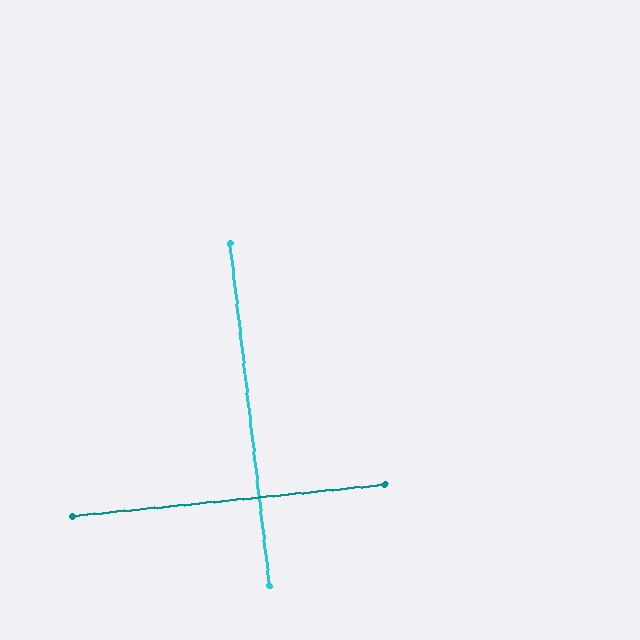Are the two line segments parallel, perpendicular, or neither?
Perpendicular — they meet at approximately 89°.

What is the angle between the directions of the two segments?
Approximately 89 degrees.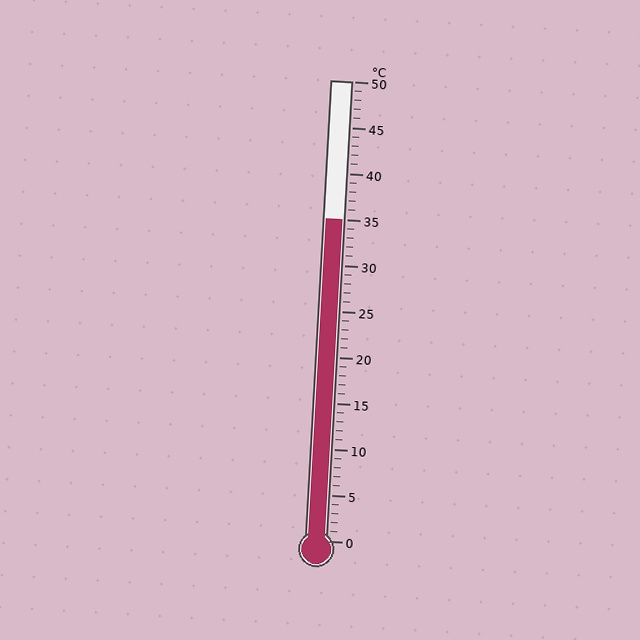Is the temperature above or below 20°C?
The temperature is above 20°C.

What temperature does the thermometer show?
The thermometer shows approximately 35°C.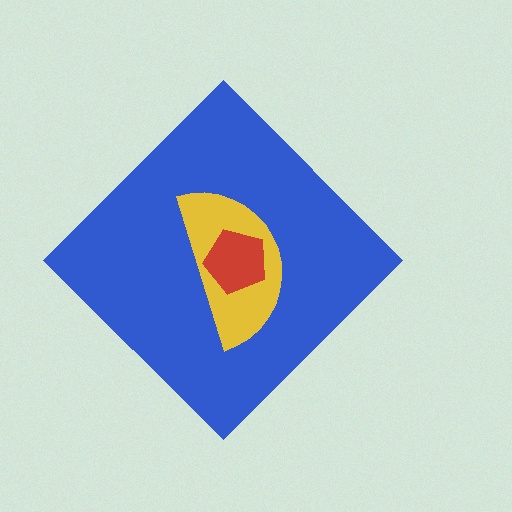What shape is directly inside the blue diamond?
The yellow semicircle.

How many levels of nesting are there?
3.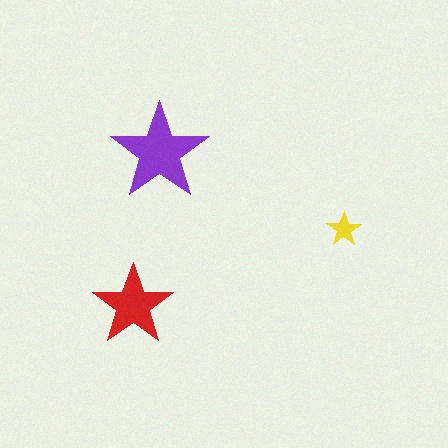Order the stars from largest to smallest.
the purple one, the red one, the yellow one.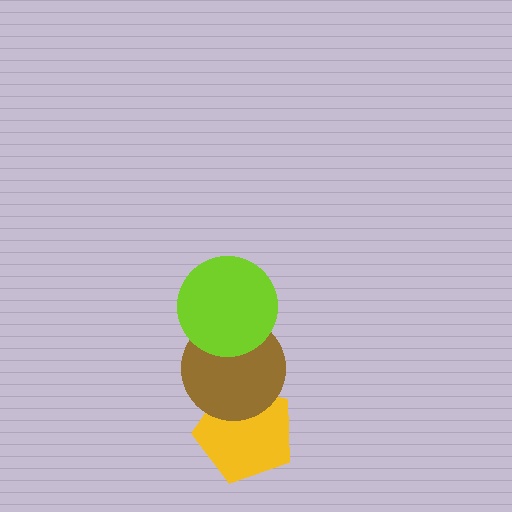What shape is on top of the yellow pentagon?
The brown circle is on top of the yellow pentagon.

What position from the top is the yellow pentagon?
The yellow pentagon is 3rd from the top.